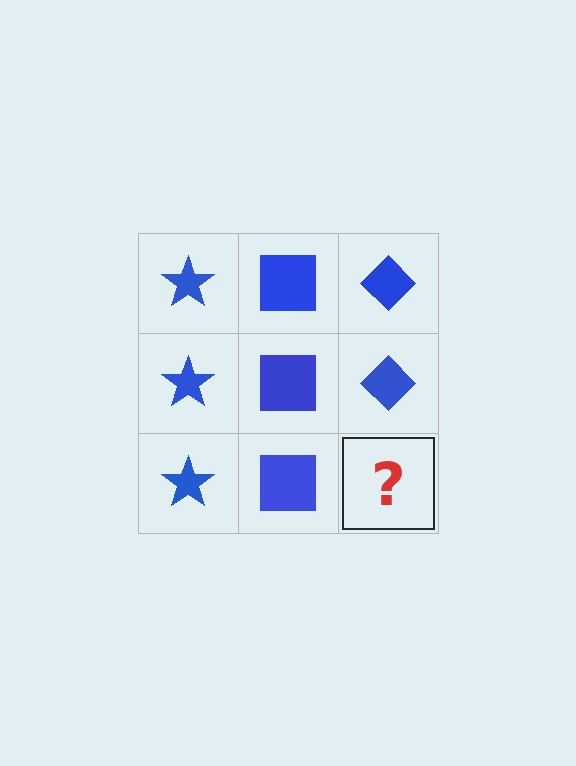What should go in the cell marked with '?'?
The missing cell should contain a blue diamond.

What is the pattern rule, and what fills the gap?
The rule is that each column has a consistent shape. The gap should be filled with a blue diamond.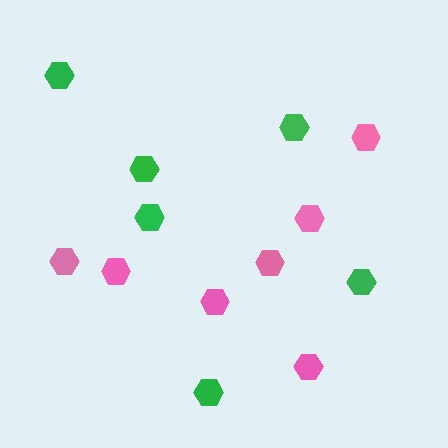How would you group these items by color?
There are 2 groups: one group of pink hexagons (7) and one group of green hexagons (6).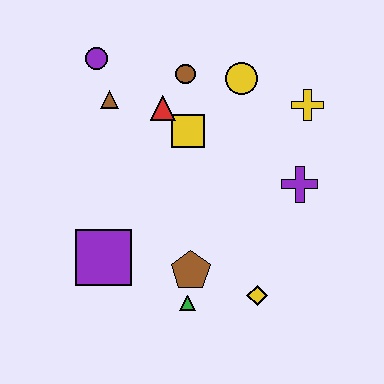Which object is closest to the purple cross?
The yellow cross is closest to the purple cross.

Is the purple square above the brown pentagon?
Yes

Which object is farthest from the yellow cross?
The purple square is farthest from the yellow cross.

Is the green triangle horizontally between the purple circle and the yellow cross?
Yes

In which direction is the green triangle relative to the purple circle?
The green triangle is below the purple circle.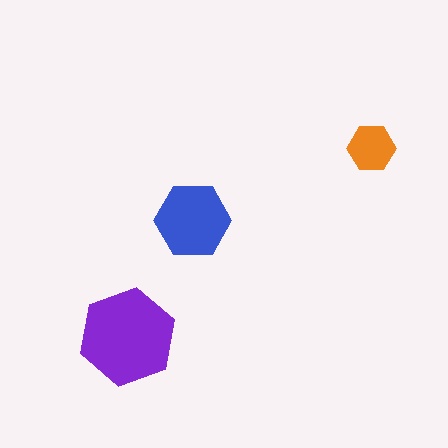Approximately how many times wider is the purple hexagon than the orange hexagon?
About 2 times wider.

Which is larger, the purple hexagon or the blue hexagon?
The purple one.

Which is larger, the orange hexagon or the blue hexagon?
The blue one.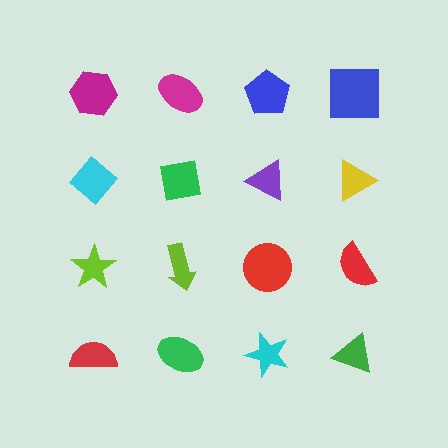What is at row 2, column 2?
A green square.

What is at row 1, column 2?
A magenta ellipse.